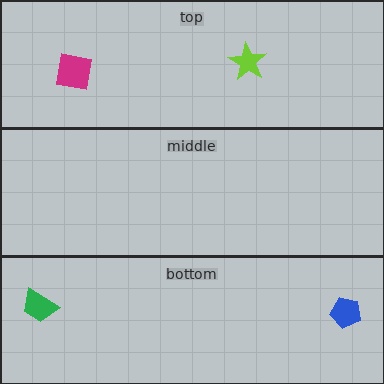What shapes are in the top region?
The lime star, the magenta square.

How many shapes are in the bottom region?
2.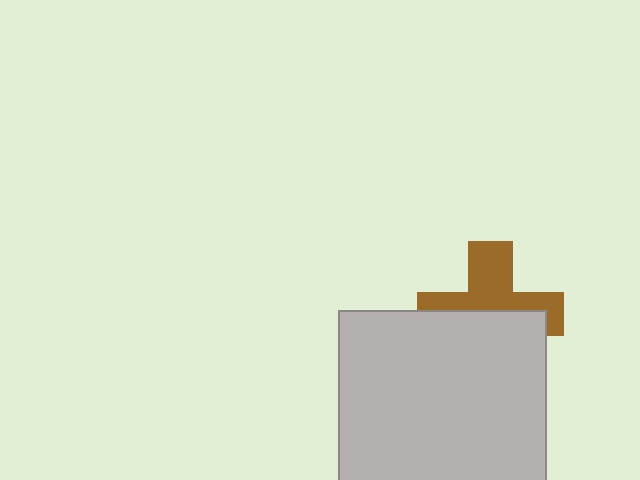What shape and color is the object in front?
The object in front is a light gray square.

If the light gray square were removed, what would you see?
You would see the complete brown cross.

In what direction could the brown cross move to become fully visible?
The brown cross could move up. That would shift it out from behind the light gray square entirely.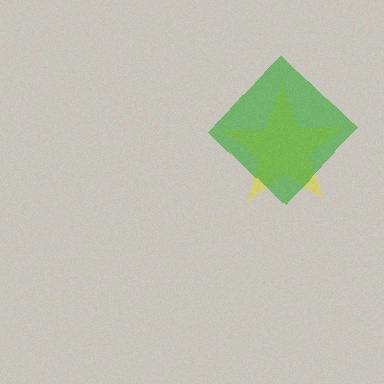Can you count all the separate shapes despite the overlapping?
Yes, there are 2 separate shapes.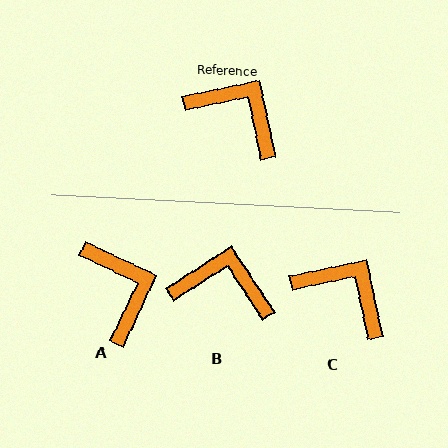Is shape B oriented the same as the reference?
No, it is off by about 21 degrees.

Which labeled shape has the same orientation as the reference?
C.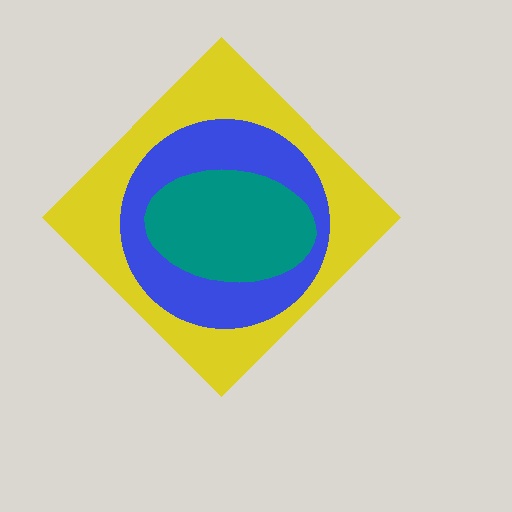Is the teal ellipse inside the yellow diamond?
Yes.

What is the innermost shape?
The teal ellipse.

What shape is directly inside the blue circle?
The teal ellipse.